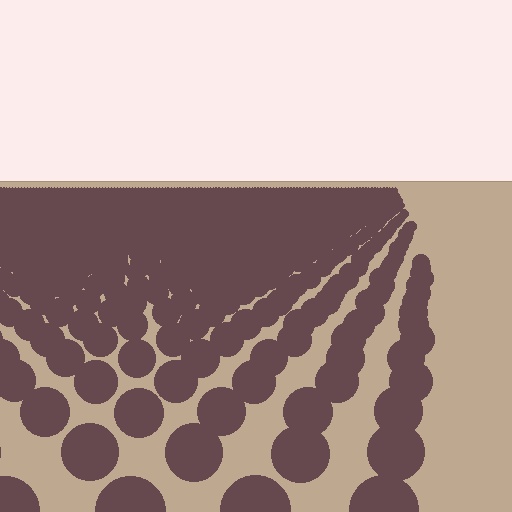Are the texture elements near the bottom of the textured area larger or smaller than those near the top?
Larger. Near the bottom, elements are closer to the viewer and appear at a bigger on-screen size.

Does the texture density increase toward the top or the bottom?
Density increases toward the top.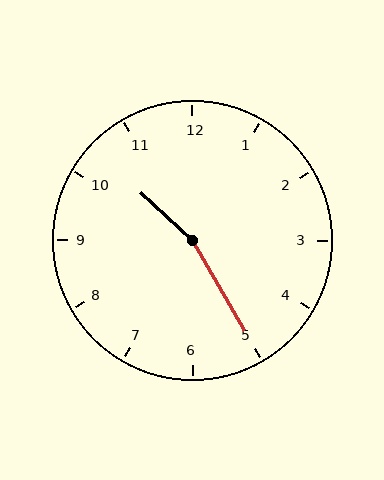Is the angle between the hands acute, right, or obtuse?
It is obtuse.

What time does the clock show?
10:25.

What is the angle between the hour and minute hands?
Approximately 162 degrees.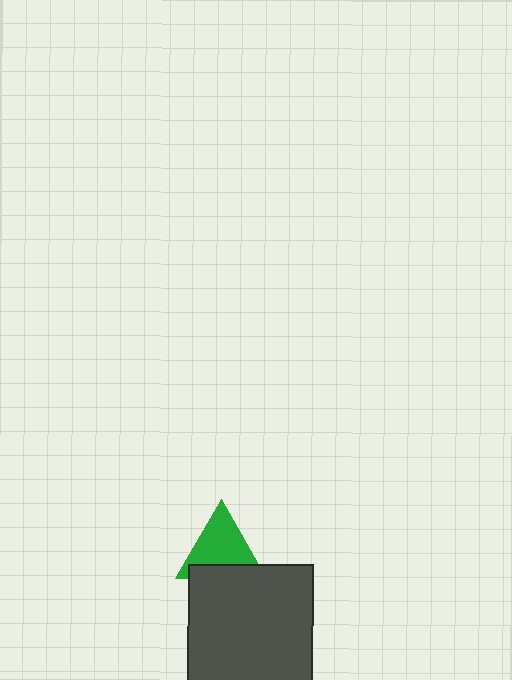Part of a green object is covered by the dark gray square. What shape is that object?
It is a triangle.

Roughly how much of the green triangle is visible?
Most of it is visible (roughly 68%).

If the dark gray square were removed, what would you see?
You would see the complete green triangle.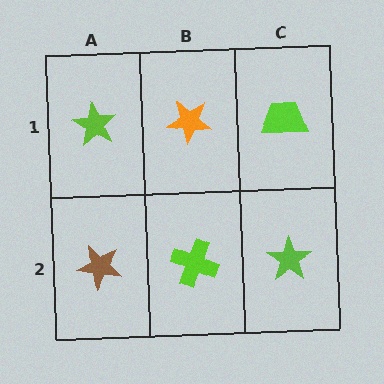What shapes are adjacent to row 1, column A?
A brown star (row 2, column A), an orange star (row 1, column B).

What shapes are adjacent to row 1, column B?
A lime cross (row 2, column B), a lime star (row 1, column A), a lime trapezoid (row 1, column C).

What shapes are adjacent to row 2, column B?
An orange star (row 1, column B), a brown star (row 2, column A), a lime star (row 2, column C).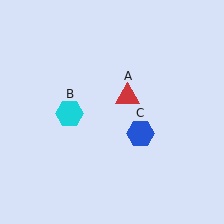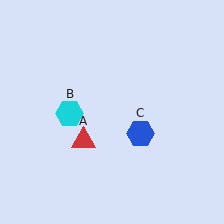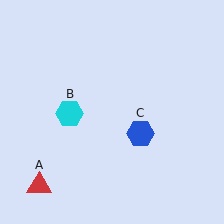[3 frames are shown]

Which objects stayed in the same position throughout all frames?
Cyan hexagon (object B) and blue hexagon (object C) remained stationary.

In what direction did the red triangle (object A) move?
The red triangle (object A) moved down and to the left.